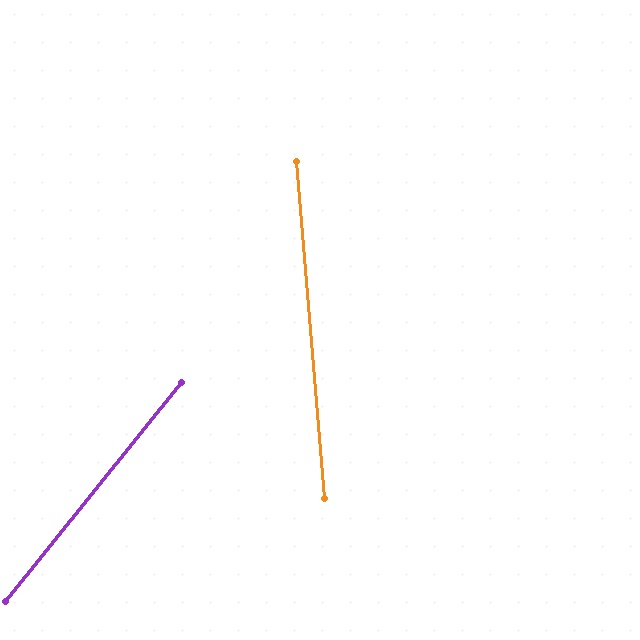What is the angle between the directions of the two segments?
Approximately 44 degrees.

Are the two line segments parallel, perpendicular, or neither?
Neither parallel nor perpendicular — they differ by about 44°.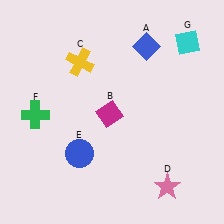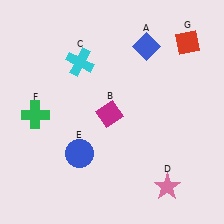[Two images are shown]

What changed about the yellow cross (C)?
In Image 1, C is yellow. In Image 2, it changed to cyan.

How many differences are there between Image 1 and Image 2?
There are 2 differences between the two images.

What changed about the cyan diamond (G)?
In Image 1, G is cyan. In Image 2, it changed to red.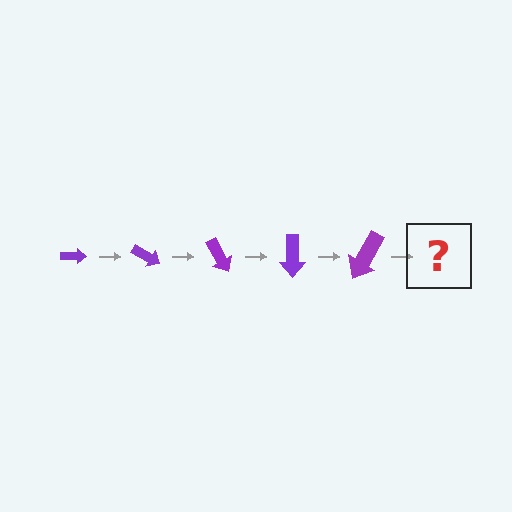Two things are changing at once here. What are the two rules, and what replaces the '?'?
The two rules are that the arrow grows larger each step and it rotates 30 degrees each step. The '?' should be an arrow, larger than the previous one and rotated 150 degrees from the start.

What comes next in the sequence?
The next element should be an arrow, larger than the previous one and rotated 150 degrees from the start.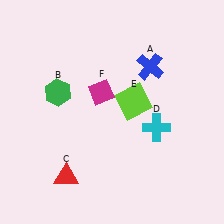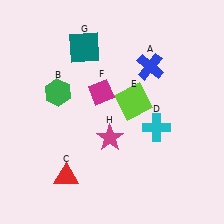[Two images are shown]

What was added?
A teal square (G), a magenta star (H) were added in Image 2.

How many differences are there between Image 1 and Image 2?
There are 2 differences between the two images.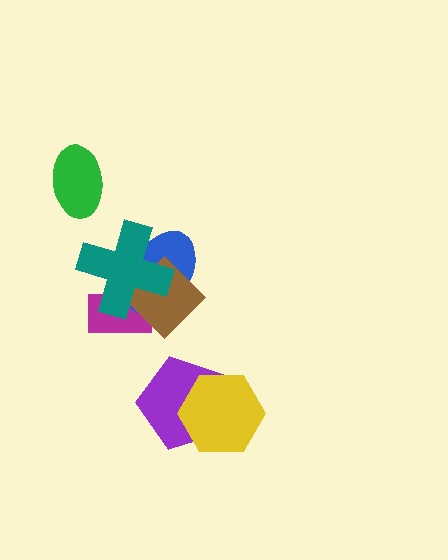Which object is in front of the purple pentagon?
The yellow hexagon is in front of the purple pentagon.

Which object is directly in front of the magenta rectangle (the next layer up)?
The blue ellipse is directly in front of the magenta rectangle.